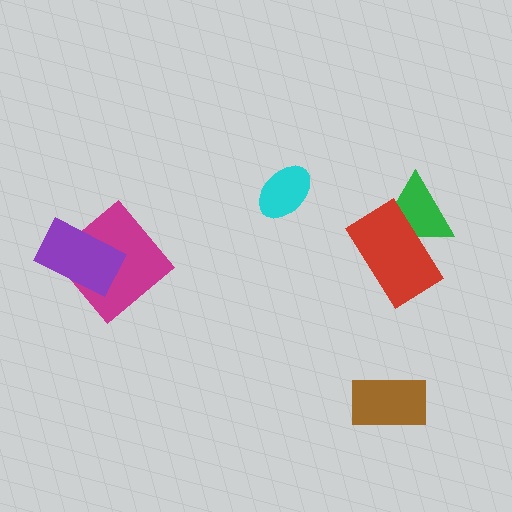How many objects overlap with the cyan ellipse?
0 objects overlap with the cyan ellipse.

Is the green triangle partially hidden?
Yes, it is partially covered by another shape.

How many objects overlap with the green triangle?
1 object overlaps with the green triangle.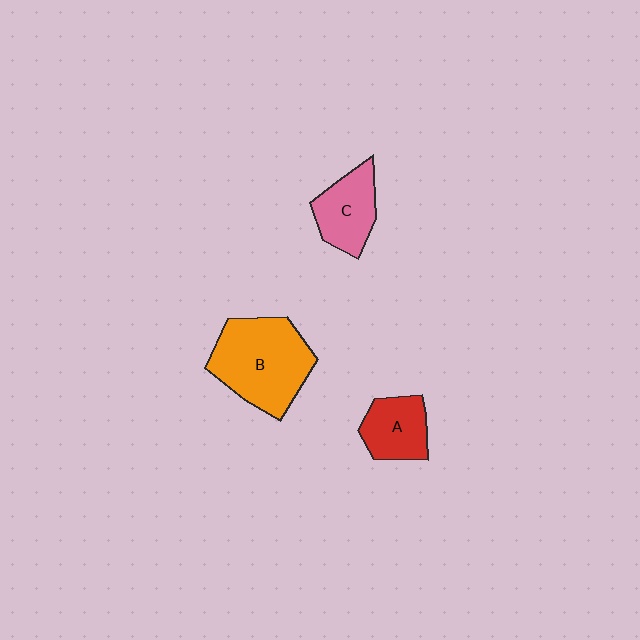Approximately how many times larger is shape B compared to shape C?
Approximately 1.8 times.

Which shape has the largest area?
Shape B (orange).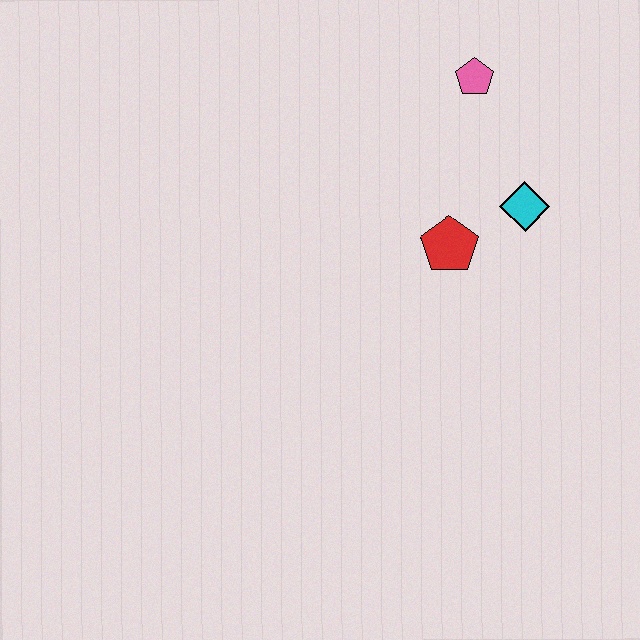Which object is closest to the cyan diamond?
The red pentagon is closest to the cyan diamond.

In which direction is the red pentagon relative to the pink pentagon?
The red pentagon is below the pink pentagon.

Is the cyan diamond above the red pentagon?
Yes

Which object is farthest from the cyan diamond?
The pink pentagon is farthest from the cyan diamond.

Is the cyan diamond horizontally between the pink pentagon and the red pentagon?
No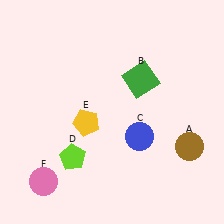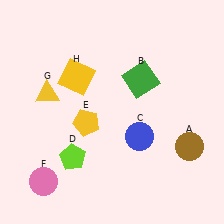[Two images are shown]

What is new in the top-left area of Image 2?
A yellow square (H) was added in the top-left area of Image 2.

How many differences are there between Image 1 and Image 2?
There are 2 differences between the two images.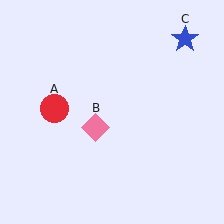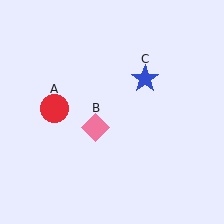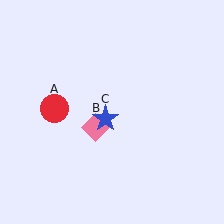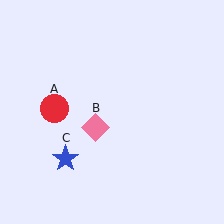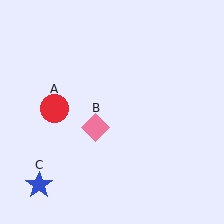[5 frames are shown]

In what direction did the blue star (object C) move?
The blue star (object C) moved down and to the left.